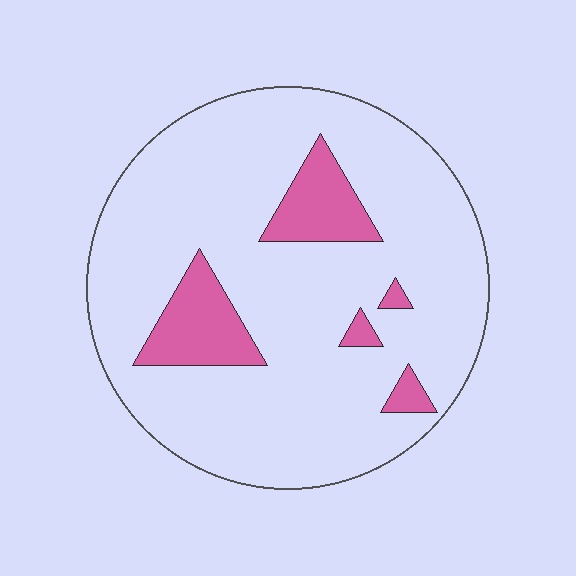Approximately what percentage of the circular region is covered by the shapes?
Approximately 15%.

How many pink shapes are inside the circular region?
5.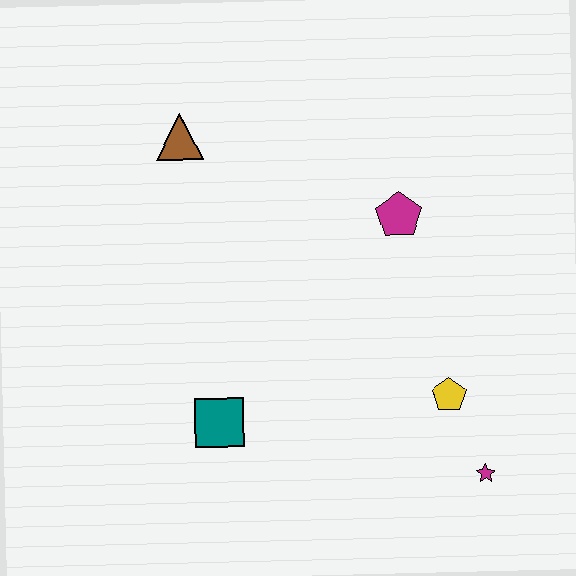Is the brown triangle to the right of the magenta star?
No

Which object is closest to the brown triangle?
The magenta pentagon is closest to the brown triangle.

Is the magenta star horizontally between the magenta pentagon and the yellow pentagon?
No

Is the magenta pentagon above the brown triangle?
No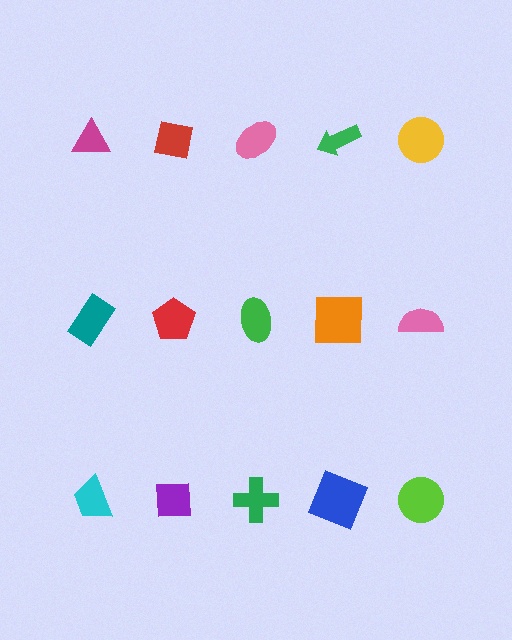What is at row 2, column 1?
A teal rectangle.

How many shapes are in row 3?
5 shapes.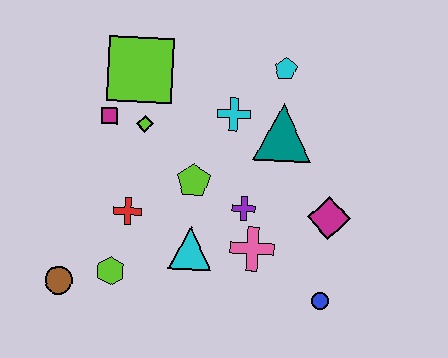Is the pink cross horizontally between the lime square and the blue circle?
Yes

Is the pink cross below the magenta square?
Yes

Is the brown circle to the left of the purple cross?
Yes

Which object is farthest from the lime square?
The blue circle is farthest from the lime square.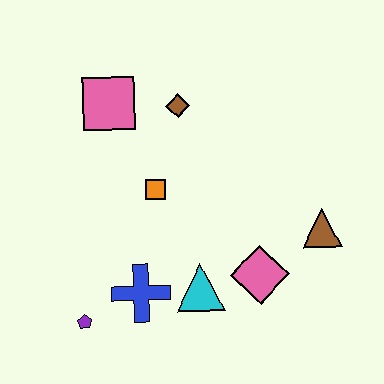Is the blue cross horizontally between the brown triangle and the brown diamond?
No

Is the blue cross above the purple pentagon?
Yes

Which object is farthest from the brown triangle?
The purple pentagon is farthest from the brown triangle.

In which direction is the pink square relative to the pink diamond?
The pink square is above the pink diamond.